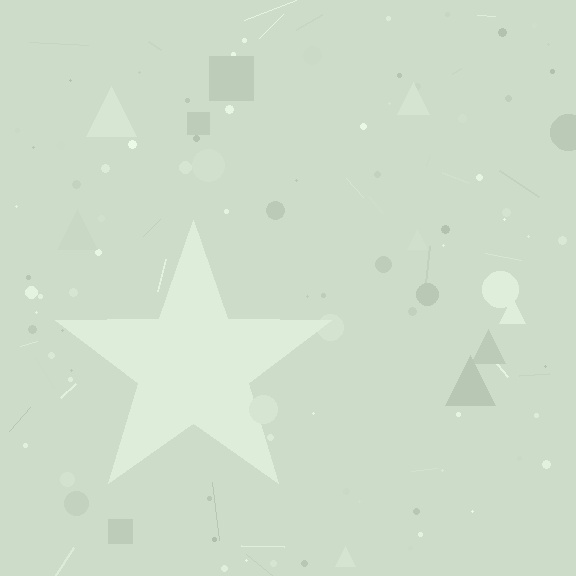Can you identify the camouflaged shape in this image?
The camouflaged shape is a star.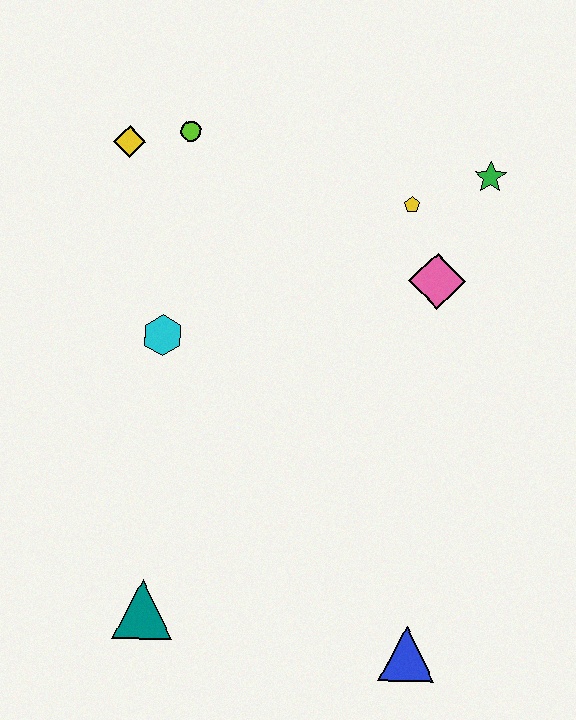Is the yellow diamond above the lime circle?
No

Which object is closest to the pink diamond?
The yellow pentagon is closest to the pink diamond.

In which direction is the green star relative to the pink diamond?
The green star is above the pink diamond.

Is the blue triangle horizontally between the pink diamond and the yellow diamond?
Yes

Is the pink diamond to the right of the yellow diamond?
Yes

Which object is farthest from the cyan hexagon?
The blue triangle is farthest from the cyan hexagon.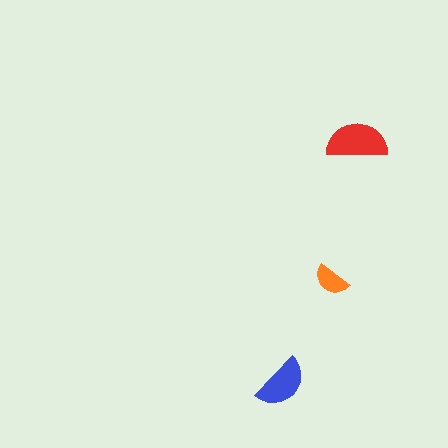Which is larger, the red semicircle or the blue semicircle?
The red one.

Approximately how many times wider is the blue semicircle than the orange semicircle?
About 1.5 times wider.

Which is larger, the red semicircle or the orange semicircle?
The red one.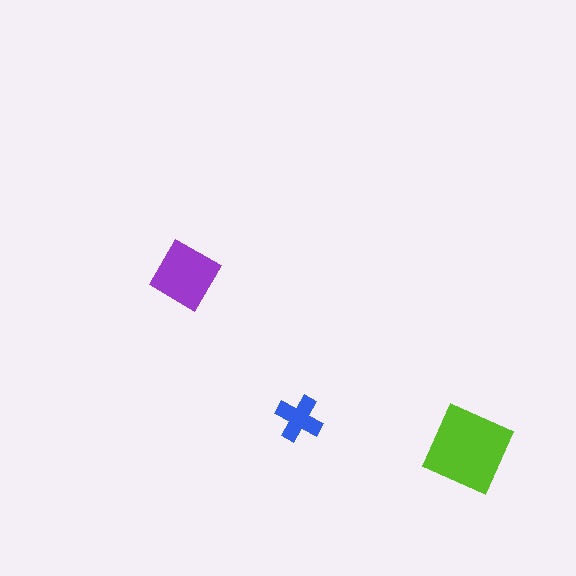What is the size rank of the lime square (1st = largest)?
1st.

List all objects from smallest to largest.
The blue cross, the purple diamond, the lime square.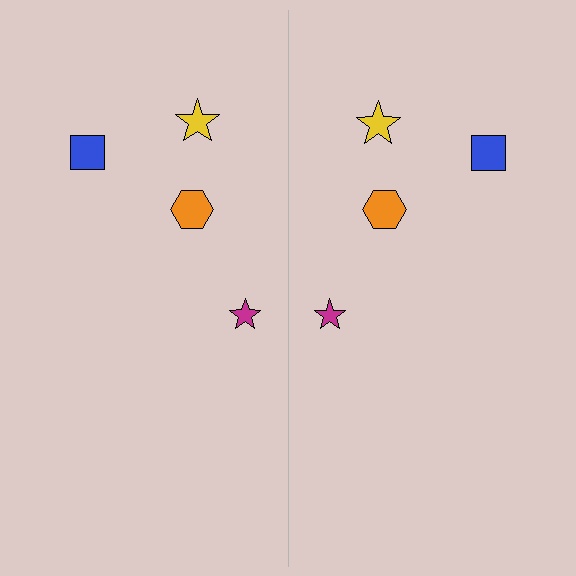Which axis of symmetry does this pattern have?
The pattern has a vertical axis of symmetry running through the center of the image.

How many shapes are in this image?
There are 8 shapes in this image.